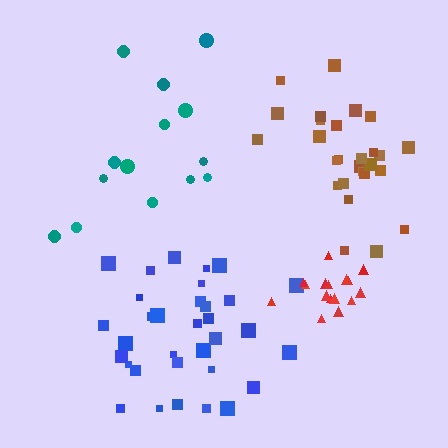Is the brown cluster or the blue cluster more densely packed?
Brown.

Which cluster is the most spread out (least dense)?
Teal.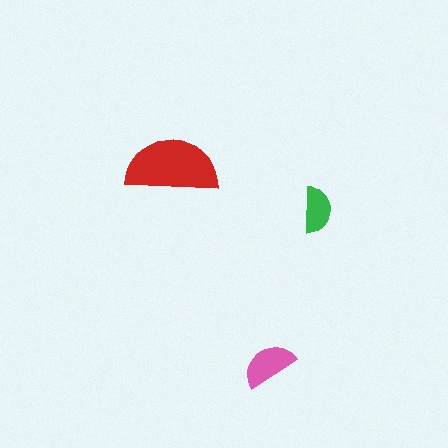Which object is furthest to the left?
The red semicircle is leftmost.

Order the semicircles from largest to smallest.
the red one, the pink one, the green one.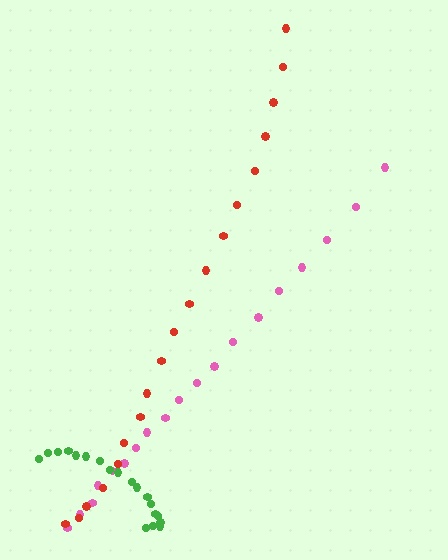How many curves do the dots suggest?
There are 3 distinct paths.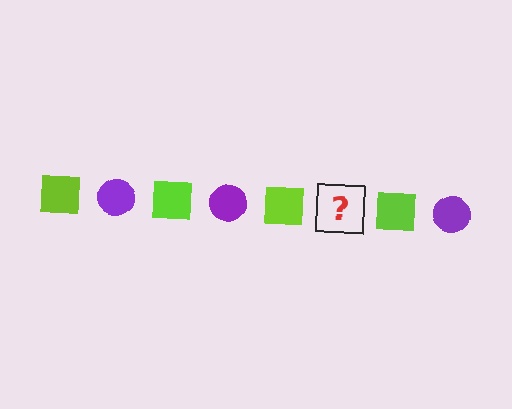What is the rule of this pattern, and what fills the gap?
The rule is that the pattern alternates between lime square and purple circle. The gap should be filled with a purple circle.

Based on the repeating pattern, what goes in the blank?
The blank should be a purple circle.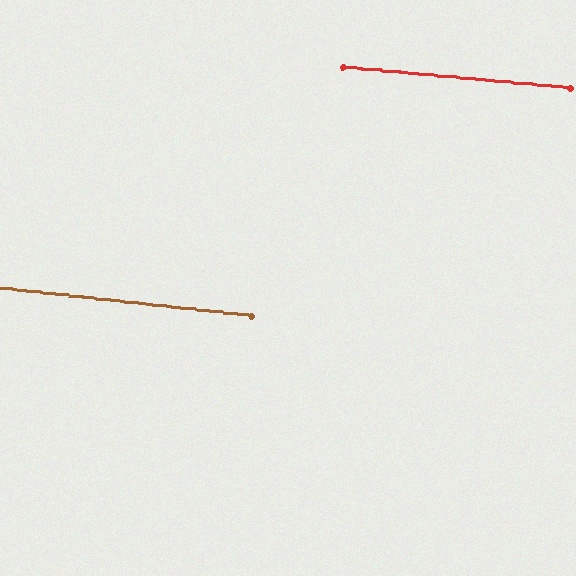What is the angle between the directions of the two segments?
Approximately 1 degree.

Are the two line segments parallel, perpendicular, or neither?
Parallel — their directions differ by only 1.1°.